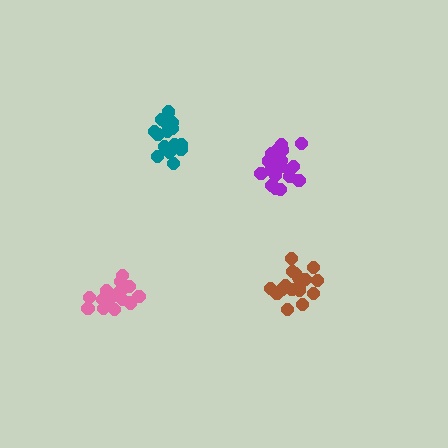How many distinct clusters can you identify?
There are 4 distinct clusters.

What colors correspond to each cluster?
The clusters are colored: brown, teal, purple, pink.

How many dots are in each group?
Group 1: 20 dots, Group 2: 18 dots, Group 3: 19 dots, Group 4: 19 dots (76 total).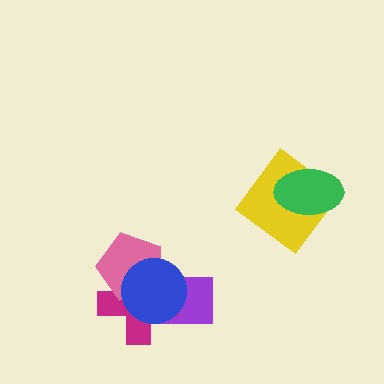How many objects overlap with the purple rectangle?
3 objects overlap with the purple rectangle.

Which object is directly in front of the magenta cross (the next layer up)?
The pink pentagon is directly in front of the magenta cross.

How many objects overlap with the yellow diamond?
1 object overlaps with the yellow diamond.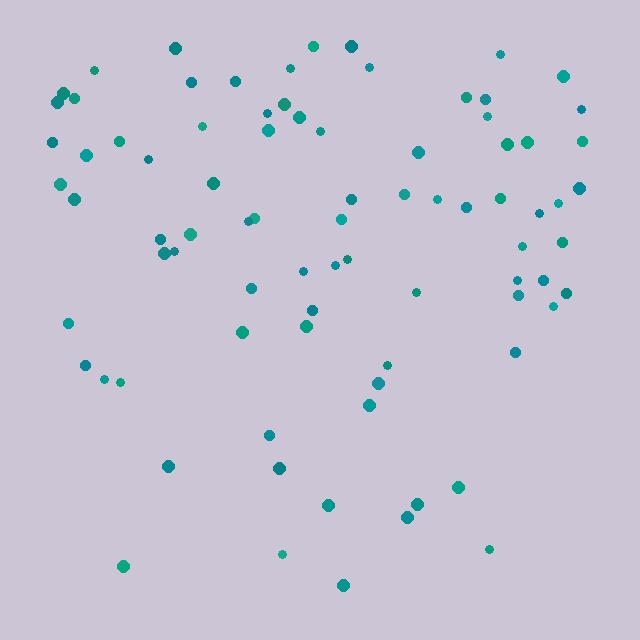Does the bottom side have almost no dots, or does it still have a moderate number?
Still a moderate number, just noticeably fewer than the top.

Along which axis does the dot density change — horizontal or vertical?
Vertical.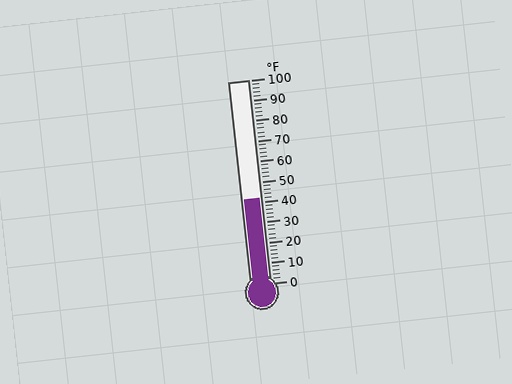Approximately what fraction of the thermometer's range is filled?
The thermometer is filled to approximately 40% of its range.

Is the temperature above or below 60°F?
The temperature is below 60°F.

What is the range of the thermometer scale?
The thermometer scale ranges from 0°F to 100°F.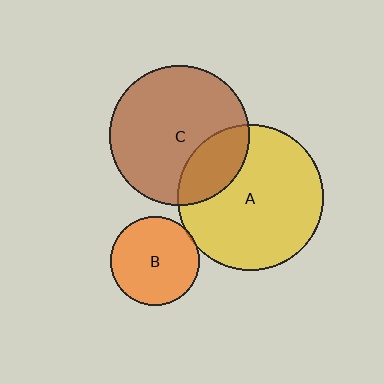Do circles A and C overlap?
Yes.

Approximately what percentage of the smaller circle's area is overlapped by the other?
Approximately 25%.